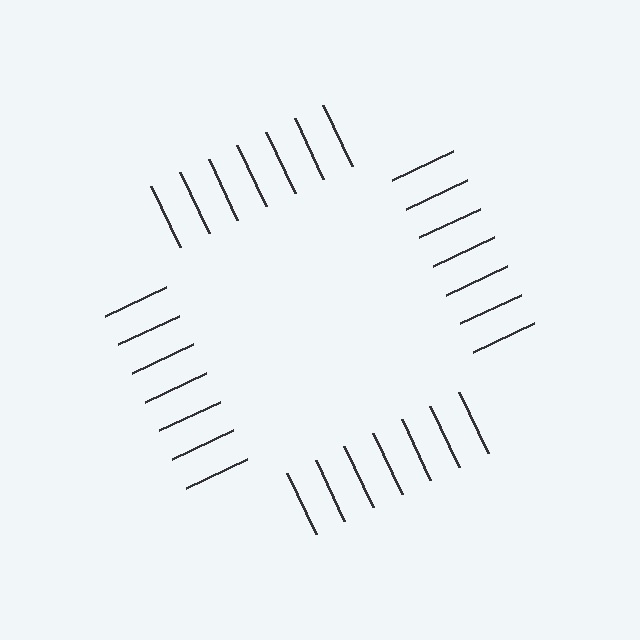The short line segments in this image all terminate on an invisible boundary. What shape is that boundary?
An illusory square — the line segments terminate on its edges but no continuous stroke is drawn.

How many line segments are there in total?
28 — 7 along each of the 4 edges.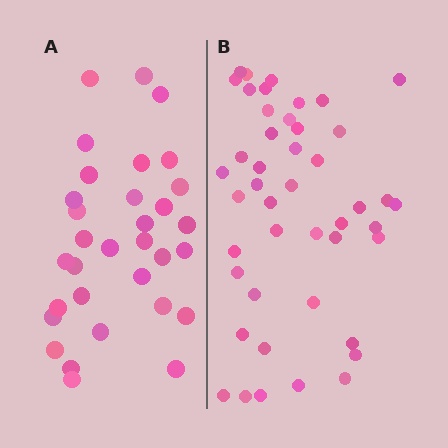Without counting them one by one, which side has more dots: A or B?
Region B (the right region) has more dots.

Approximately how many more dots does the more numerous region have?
Region B has approximately 15 more dots than region A.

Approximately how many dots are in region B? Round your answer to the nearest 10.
About 40 dots. (The exact count is 45, which rounds to 40.)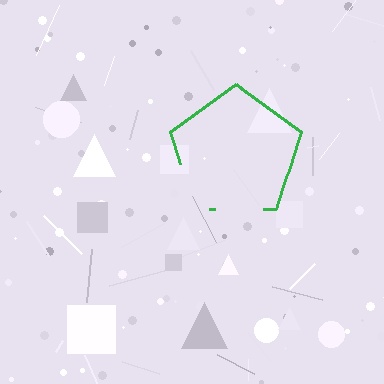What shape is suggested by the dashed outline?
The dashed outline suggests a pentagon.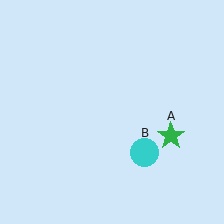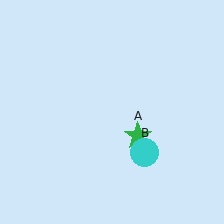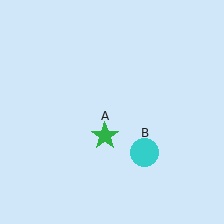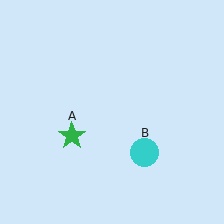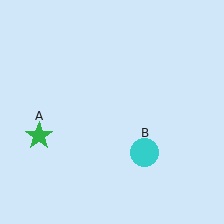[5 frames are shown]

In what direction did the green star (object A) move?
The green star (object A) moved left.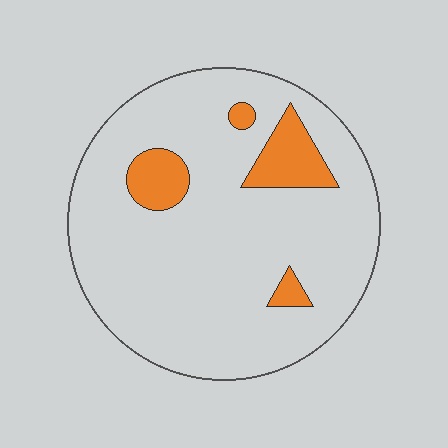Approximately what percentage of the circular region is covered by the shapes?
Approximately 10%.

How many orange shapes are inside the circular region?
4.